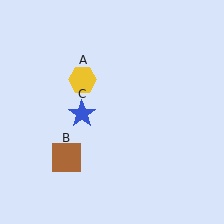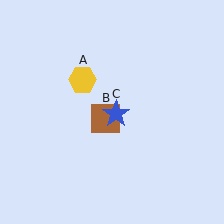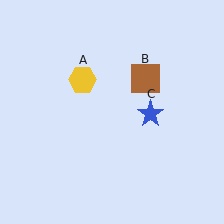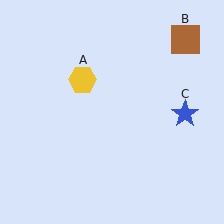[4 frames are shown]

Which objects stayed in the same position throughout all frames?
Yellow hexagon (object A) remained stationary.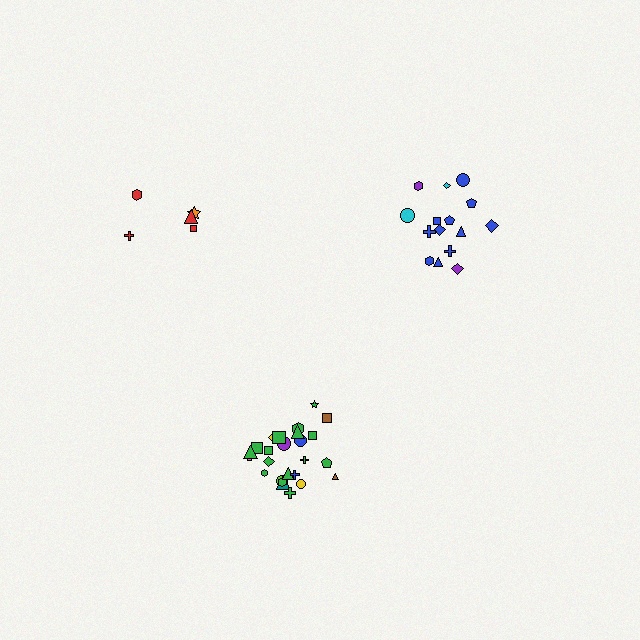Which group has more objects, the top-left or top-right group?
The top-right group.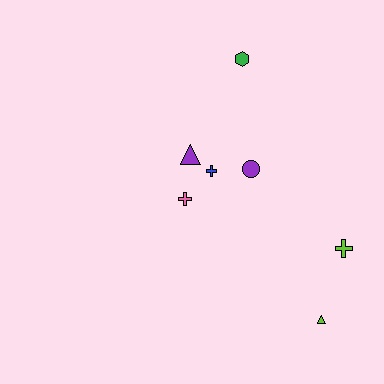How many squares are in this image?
There are no squares.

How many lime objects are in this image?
There are 2 lime objects.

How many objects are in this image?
There are 7 objects.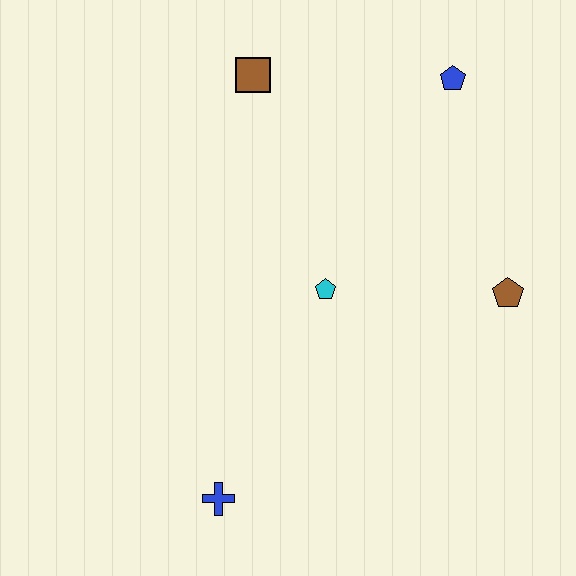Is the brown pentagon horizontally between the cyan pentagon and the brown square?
No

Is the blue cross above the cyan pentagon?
No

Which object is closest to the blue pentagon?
The brown square is closest to the blue pentagon.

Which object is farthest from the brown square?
The blue cross is farthest from the brown square.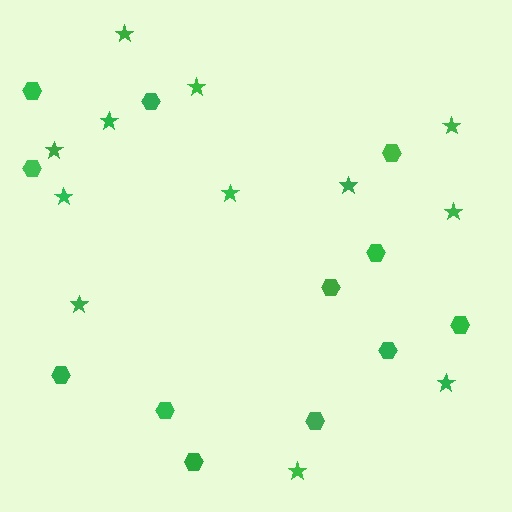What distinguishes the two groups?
There are 2 groups: one group of stars (12) and one group of hexagons (12).